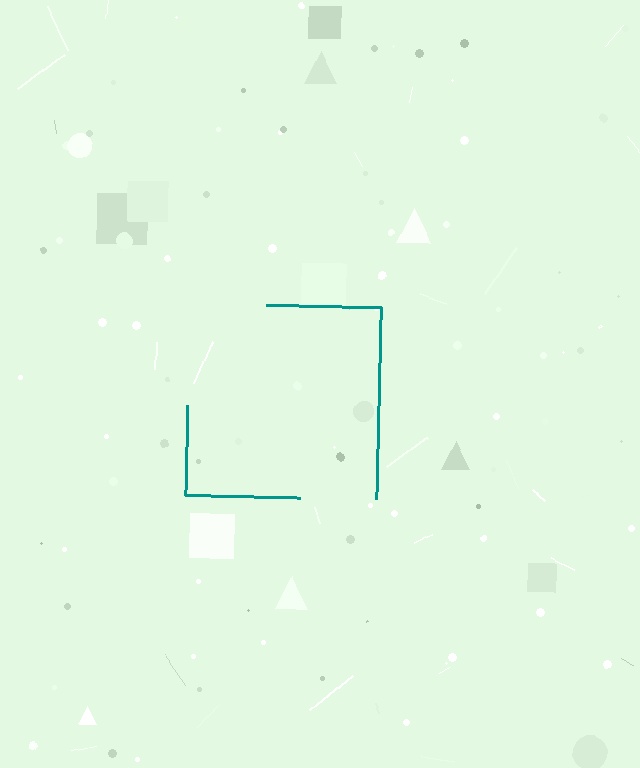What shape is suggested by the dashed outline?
The dashed outline suggests a square.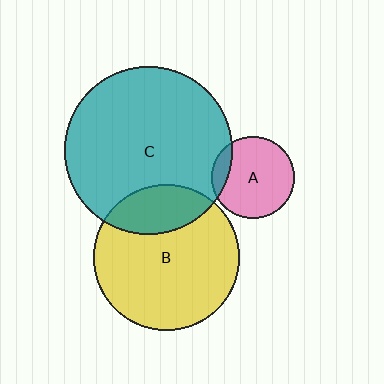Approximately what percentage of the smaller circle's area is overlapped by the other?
Approximately 15%.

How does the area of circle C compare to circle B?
Approximately 1.3 times.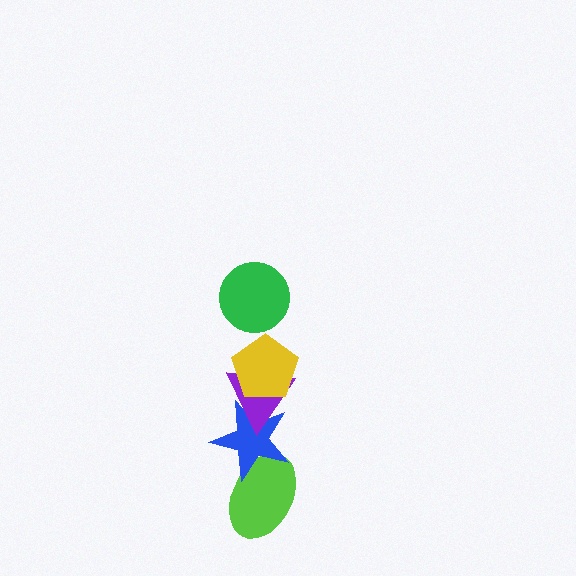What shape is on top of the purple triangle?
The yellow pentagon is on top of the purple triangle.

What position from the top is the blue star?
The blue star is 4th from the top.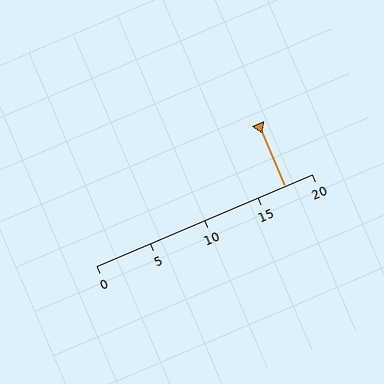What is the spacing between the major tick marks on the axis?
The major ticks are spaced 5 apart.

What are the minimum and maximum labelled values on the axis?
The axis runs from 0 to 20.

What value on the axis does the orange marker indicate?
The marker indicates approximately 17.5.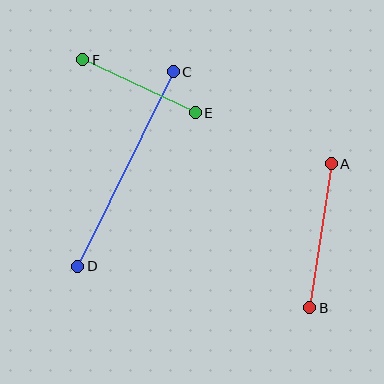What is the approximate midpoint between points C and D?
The midpoint is at approximately (126, 169) pixels.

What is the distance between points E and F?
The distance is approximately 124 pixels.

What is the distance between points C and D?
The distance is approximately 217 pixels.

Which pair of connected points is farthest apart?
Points C and D are farthest apart.